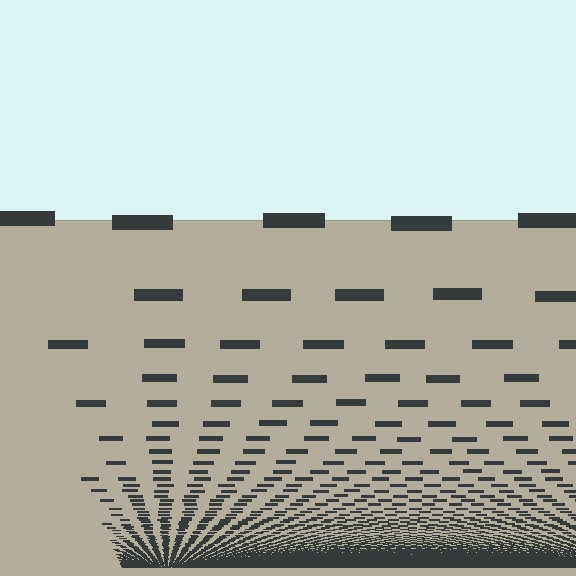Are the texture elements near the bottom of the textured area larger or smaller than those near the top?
Smaller. The gradient is inverted — elements near the bottom are smaller and denser.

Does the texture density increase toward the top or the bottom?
Density increases toward the bottom.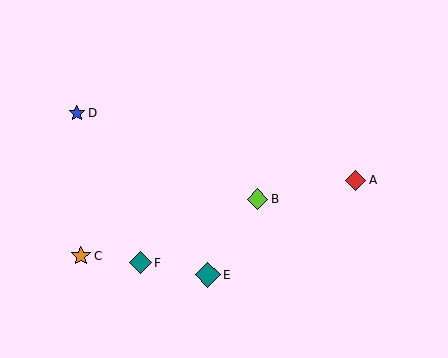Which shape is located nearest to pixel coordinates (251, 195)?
The lime diamond (labeled B) at (258, 199) is nearest to that location.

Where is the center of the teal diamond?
The center of the teal diamond is at (208, 275).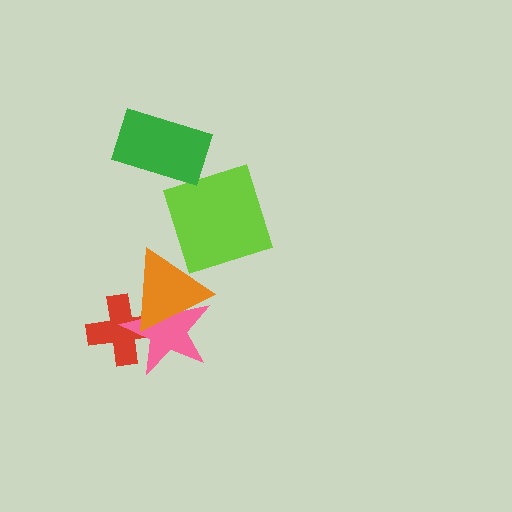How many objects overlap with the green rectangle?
0 objects overlap with the green rectangle.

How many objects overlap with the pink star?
2 objects overlap with the pink star.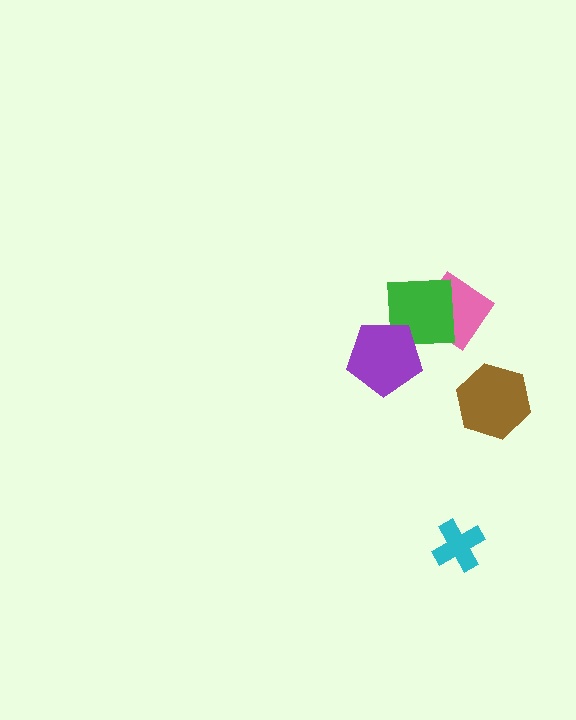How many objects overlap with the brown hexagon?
0 objects overlap with the brown hexagon.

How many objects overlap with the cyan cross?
0 objects overlap with the cyan cross.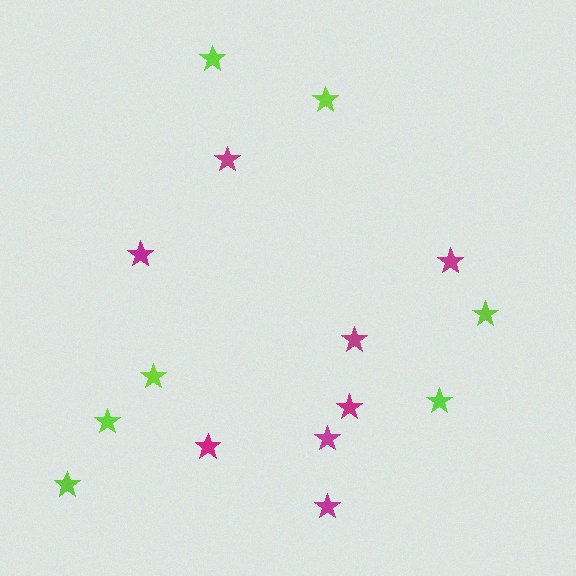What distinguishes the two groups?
There are 2 groups: one group of lime stars (7) and one group of magenta stars (8).